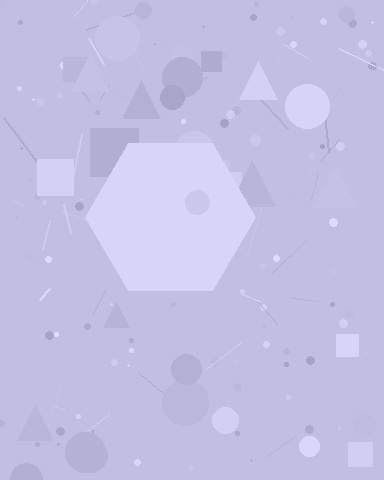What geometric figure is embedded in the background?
A hexagon is embedded in the background.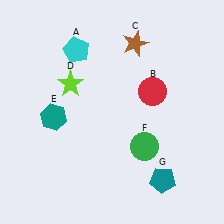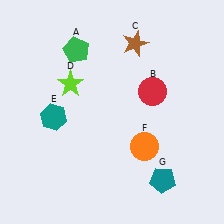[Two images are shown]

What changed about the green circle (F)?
In Image 1, F is green. In Image 2, it changed to orange.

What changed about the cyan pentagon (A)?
In Image 1, A is cyan. In Image 2, it changed to green.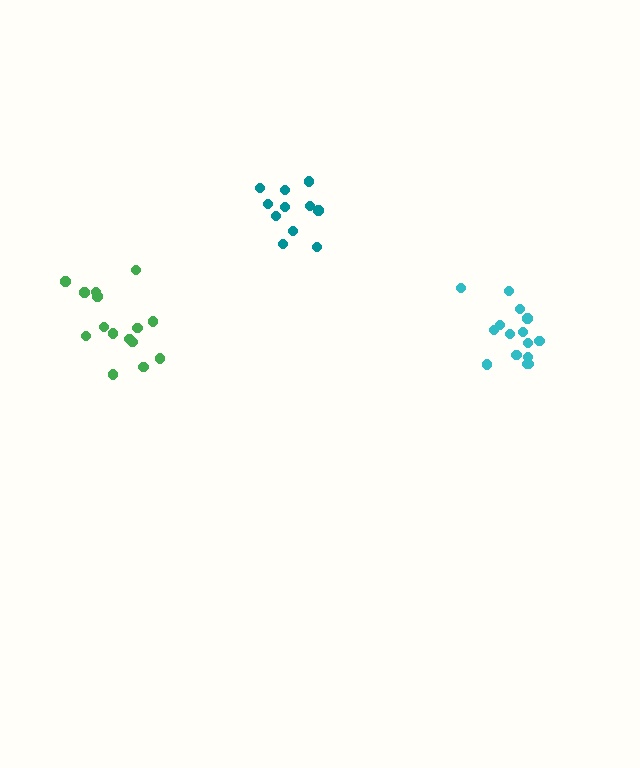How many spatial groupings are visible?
There are 3 spatial groupings.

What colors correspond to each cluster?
The clusters are colored: green, cyan, teal.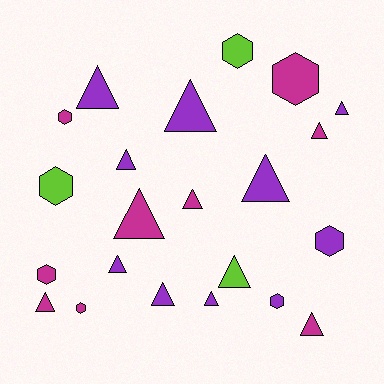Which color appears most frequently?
Purple, with 10 objects.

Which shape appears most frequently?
Triangle, with 14 objects.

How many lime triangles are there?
There is 1 lime triangle.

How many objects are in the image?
There are 22 objects.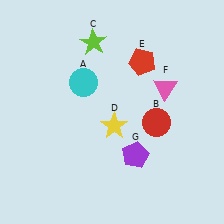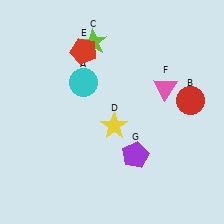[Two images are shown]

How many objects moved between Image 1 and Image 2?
2 objects moved between the two images.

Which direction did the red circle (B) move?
The red circle (B) moved right.